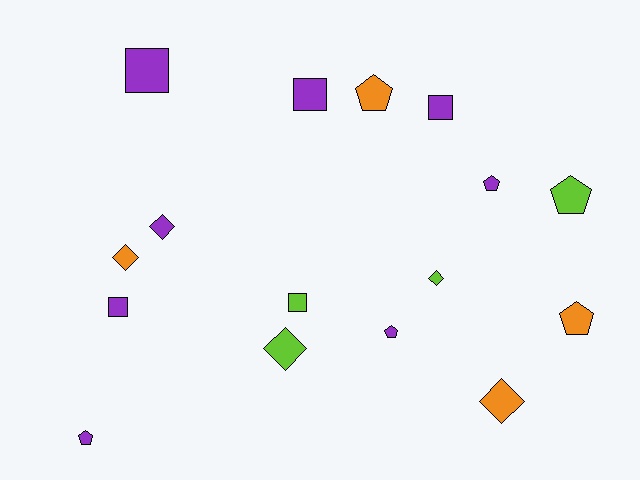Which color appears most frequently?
Purple, with 8 objects.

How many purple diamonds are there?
There is 1 purple diamond.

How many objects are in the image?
There are 16 objects.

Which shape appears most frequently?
Pentagon, with 6 objects.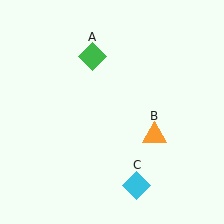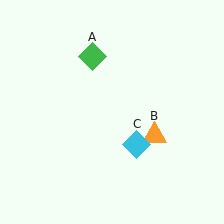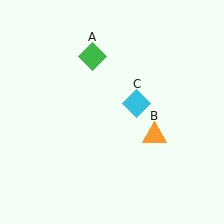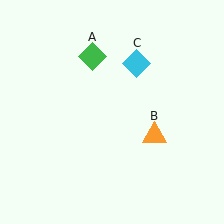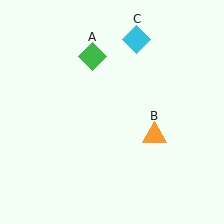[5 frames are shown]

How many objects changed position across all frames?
1 object changed position: cyan diamond (object C).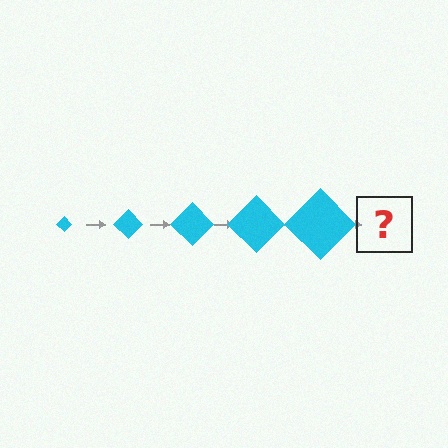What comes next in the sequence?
The next element should be a cyan diamond, larger than the previous one.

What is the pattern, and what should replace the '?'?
The pattern is that the diamond gets progressively larger each step. The '?' should be a cyan diamond, larger than the previous one.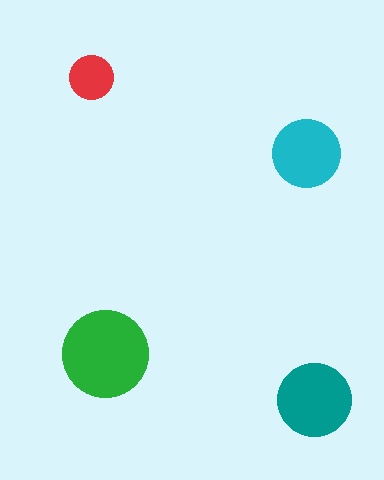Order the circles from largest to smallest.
the green one, the teal one, the cyan one, the red one.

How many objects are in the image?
There are 4 objects in the image.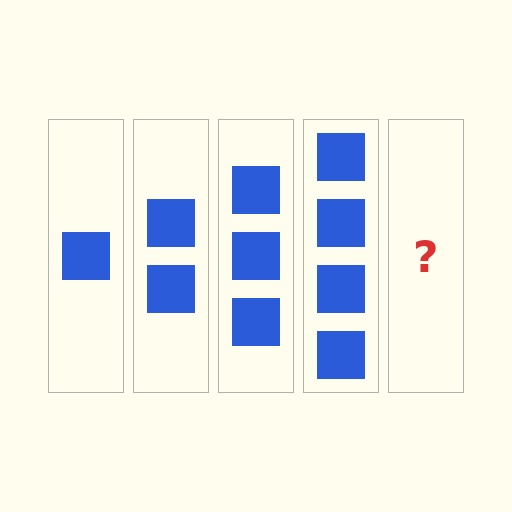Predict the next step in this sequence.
The next step is 5 squares.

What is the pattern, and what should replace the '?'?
The pattern is that each step adds one more square. The '?' should be 5 squares.